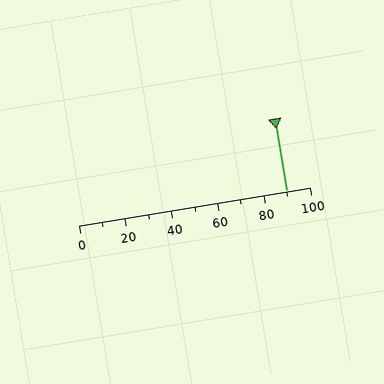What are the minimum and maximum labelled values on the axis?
The axis runs from 0 to 100.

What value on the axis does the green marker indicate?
The marker indicates approximately 90.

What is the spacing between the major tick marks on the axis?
The major ticks are spaced 20 apart.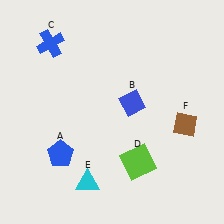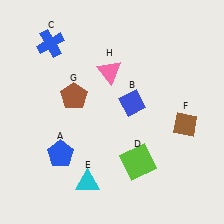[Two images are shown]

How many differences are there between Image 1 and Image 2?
There are 2 differences between the two images.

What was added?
A brown pentagon (G), a pink triangle (H) were added in Image 2.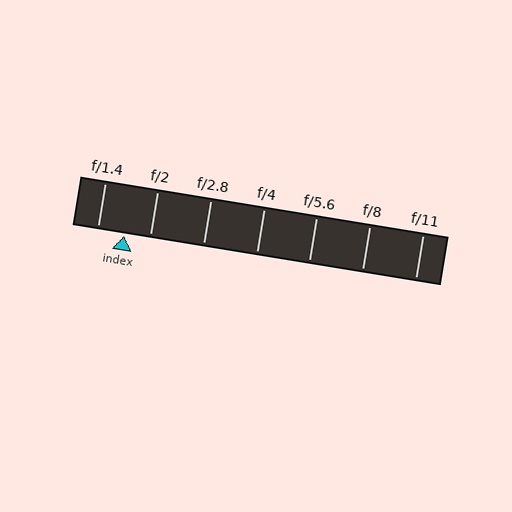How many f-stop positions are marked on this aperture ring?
There are 7 f-stop positions marked.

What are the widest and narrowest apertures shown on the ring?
The widest aperture shown is f/1.4 and the narrowest is f/11.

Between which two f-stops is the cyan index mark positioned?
The index mark is between f/1.4 and f/2.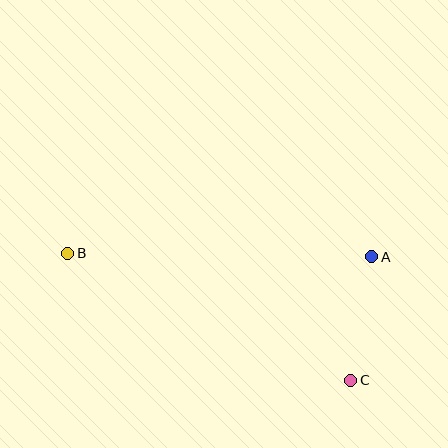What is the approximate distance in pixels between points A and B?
The distance between A and B is approximately 304 pixels.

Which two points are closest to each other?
Points A and C are closest to each other.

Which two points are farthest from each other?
Points B and C are farthest from each other.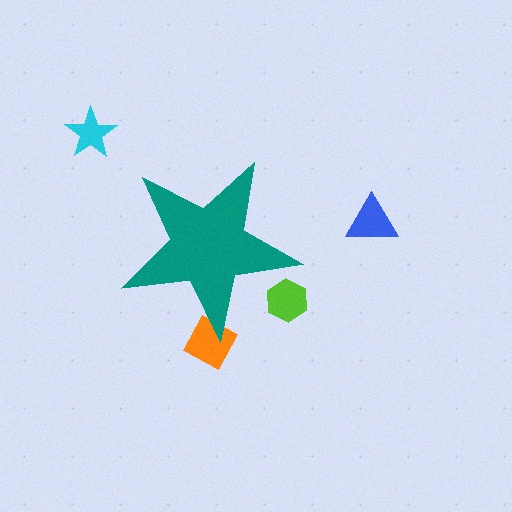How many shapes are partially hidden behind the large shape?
2 shapes are partially hidden.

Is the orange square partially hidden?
Yes, the orange square is partially hidden behind the teal star.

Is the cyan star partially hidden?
No, the cyan star is fully visible.